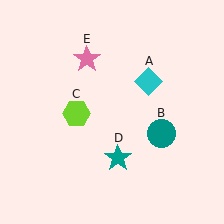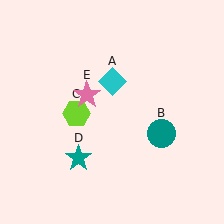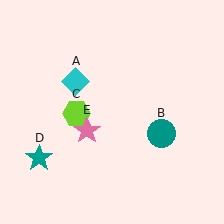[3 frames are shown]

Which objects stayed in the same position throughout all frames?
Teal circle (object B) and lime hexagon (object C) remained stationary.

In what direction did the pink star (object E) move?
The pink star (object E) moved down.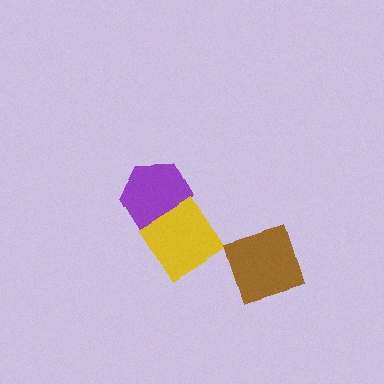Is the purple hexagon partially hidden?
Yes, it is partially covered by another shape.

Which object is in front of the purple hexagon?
The yellow diamond is in front of the purple hexagon.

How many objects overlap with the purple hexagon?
1 object overlaps with the purple hexagon.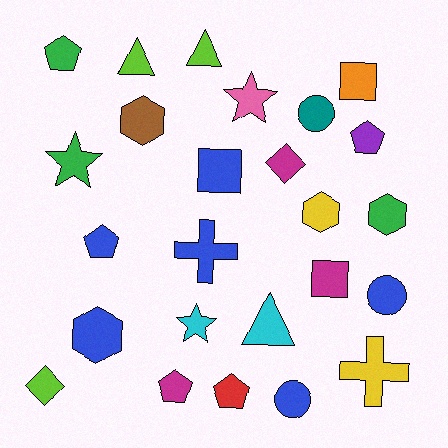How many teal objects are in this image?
There is 1 teal object.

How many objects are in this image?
There are 25 objects.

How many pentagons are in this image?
There are 5 pentagons.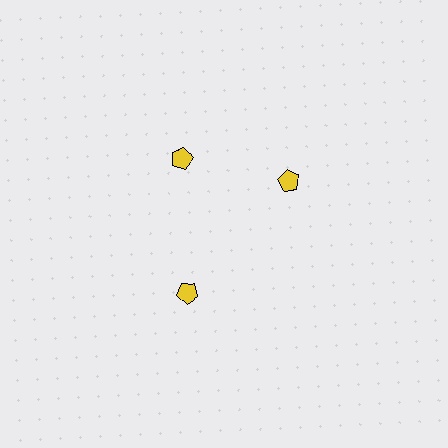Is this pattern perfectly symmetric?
No. The 3 yellow pentagons are arranged in a ring, but one element near the 3 o'clock position is rotated out of alignment along the ring, breaking the 3-fold rotational symmetry.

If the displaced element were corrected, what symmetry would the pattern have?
It would have 3-fold rotational symmetry — the pattern would map onto itself every 120 degrees.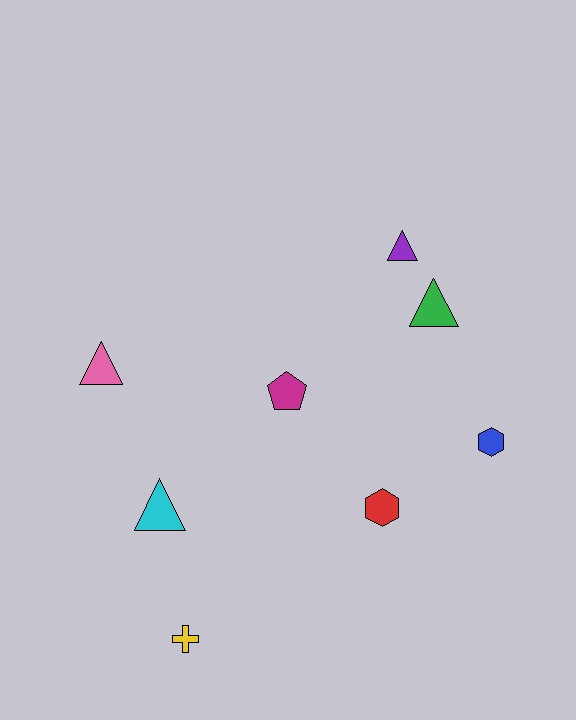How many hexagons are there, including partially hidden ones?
There are 2 hexagons.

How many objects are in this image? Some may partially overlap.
There are 8 objects.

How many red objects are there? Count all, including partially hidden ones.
There is 1 red object.